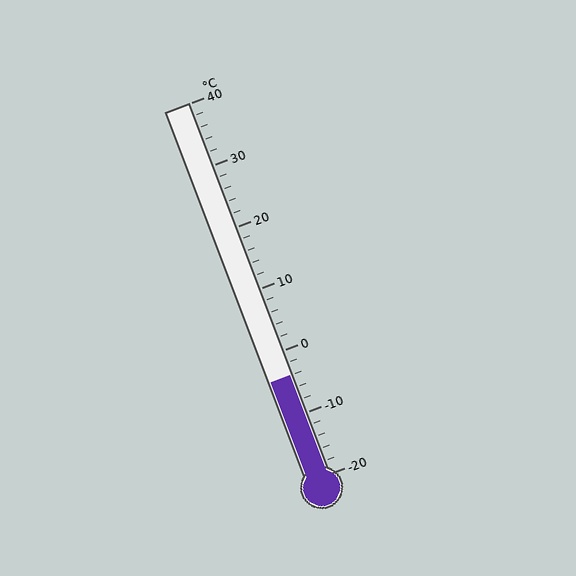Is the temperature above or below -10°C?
The temperature is above -10°C.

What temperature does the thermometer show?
The thermometer shows approximately -4°C.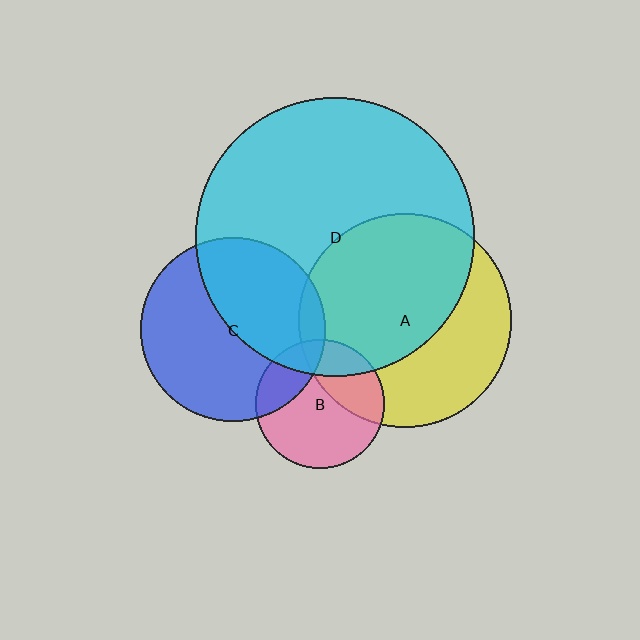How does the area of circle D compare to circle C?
Approximately 2.3 times.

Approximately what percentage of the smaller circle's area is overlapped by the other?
Approximately 35%.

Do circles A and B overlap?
Yes.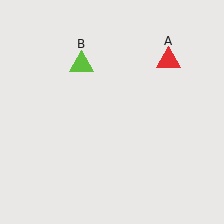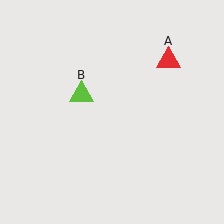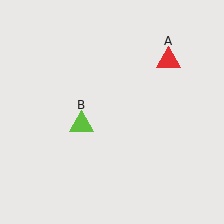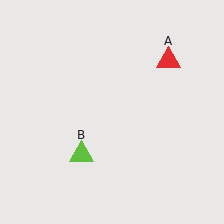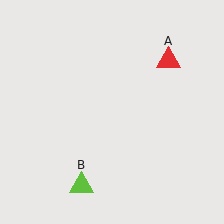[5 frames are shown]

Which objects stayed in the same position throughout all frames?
Red triangle (object A) remained stationary.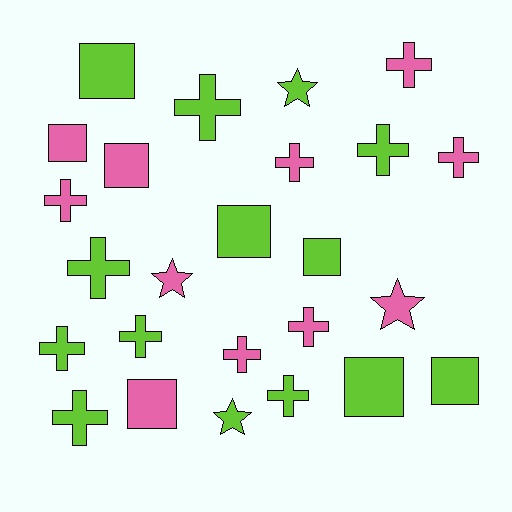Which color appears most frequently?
Lime, with 14 objects.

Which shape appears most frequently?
Cross, with 13 objects.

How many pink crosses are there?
There are 6 pink crosses.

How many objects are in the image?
There are 25 objects.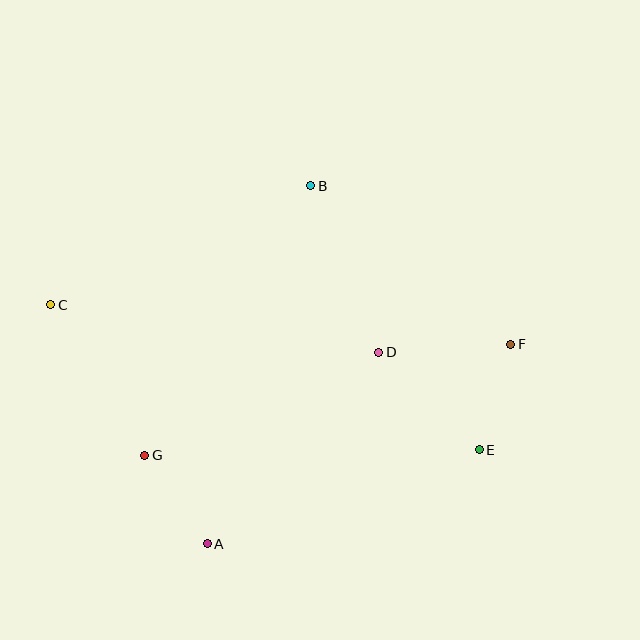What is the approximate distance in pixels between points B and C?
The distance between B and C is approximately 286 pixels.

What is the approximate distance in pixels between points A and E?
The distance between A and E is approximately 288 pixels.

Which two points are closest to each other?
Points A and G are closest to each other.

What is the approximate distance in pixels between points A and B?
The distance between A and B is approximately 373 pixels.